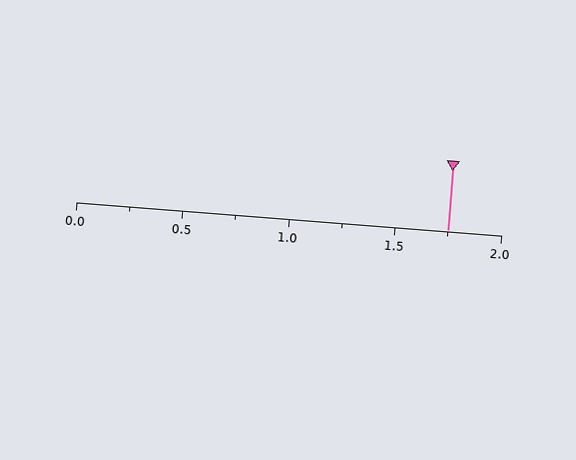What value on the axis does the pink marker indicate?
The marker indicates approximately 1.75.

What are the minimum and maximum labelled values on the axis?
The axis runs from 0.0 to 2.0.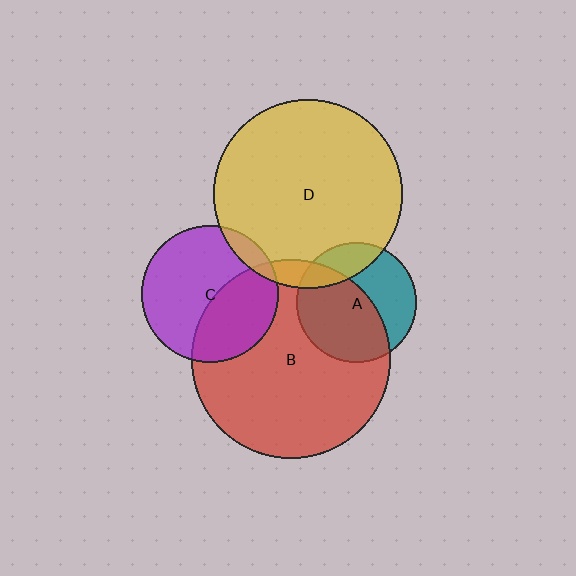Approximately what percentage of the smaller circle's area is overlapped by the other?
Approximately 40%.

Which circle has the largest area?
Circle B (red).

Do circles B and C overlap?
Yes.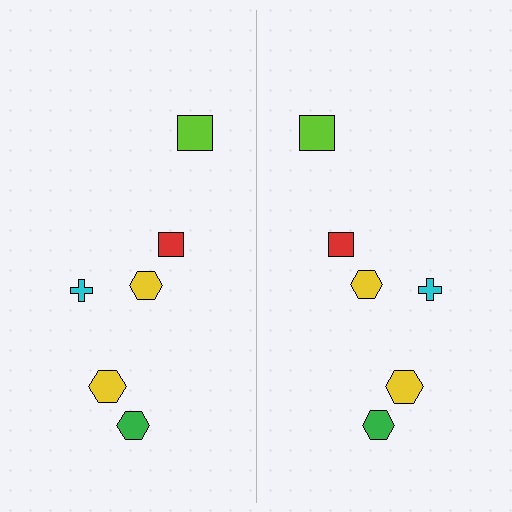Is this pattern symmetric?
Yes, this pattern has bilateral (reflection) symmetry.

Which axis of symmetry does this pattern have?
The pattern has a vertical axis of symmetry running through the center of the image.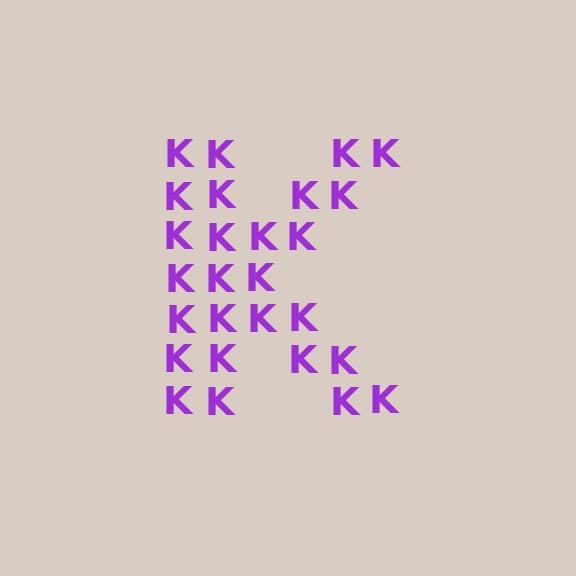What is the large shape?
The large shape is the letter K.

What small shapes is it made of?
It is made of small letter K's.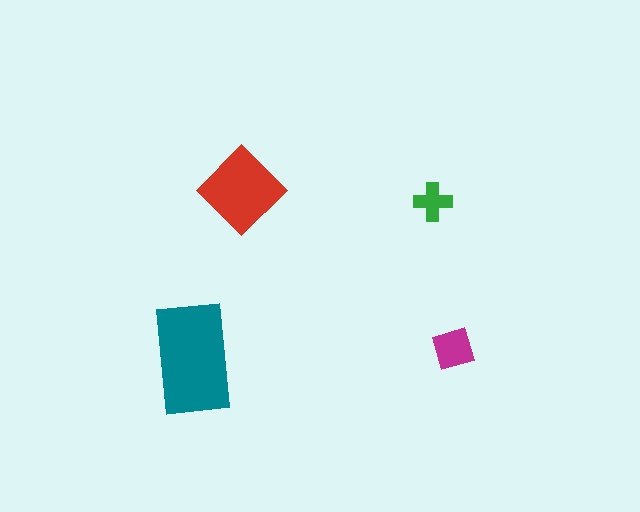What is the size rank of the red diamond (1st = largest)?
2nd.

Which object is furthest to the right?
The magenta square is rightmost.